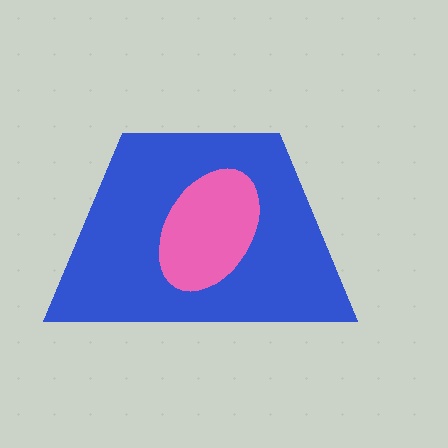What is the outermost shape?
The blue trapezoid.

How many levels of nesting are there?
2.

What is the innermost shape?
The pink ellipse.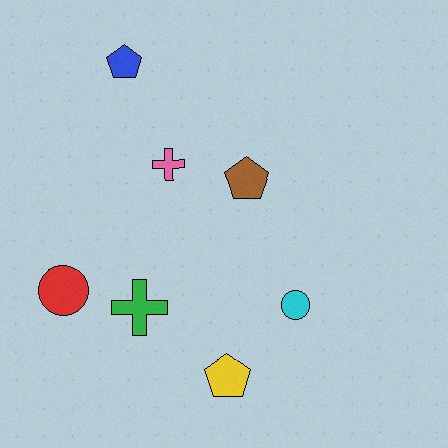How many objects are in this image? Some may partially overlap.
There are 7 objects.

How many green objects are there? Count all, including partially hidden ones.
There is 1 green object.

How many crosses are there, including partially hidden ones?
There are 2 crosses.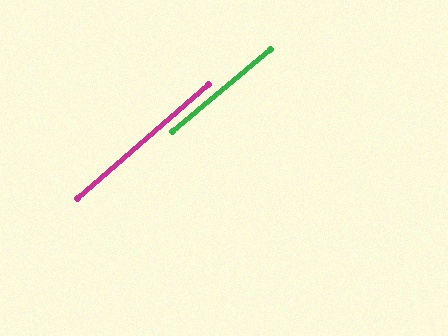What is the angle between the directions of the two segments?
Approximately 1 degree.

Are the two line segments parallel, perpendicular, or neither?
Parallel — their directions differ by only 1.2°.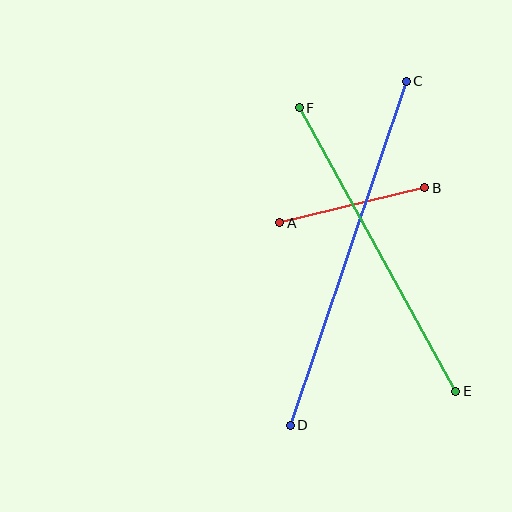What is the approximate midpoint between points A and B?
The midpoint is at approximately (352, 205) pixels.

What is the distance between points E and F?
The distance is approximately 324 pixels.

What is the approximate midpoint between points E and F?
The midpoint is at approximately (377, 249) pixels.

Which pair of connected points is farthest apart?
Points C and D are farthest apart.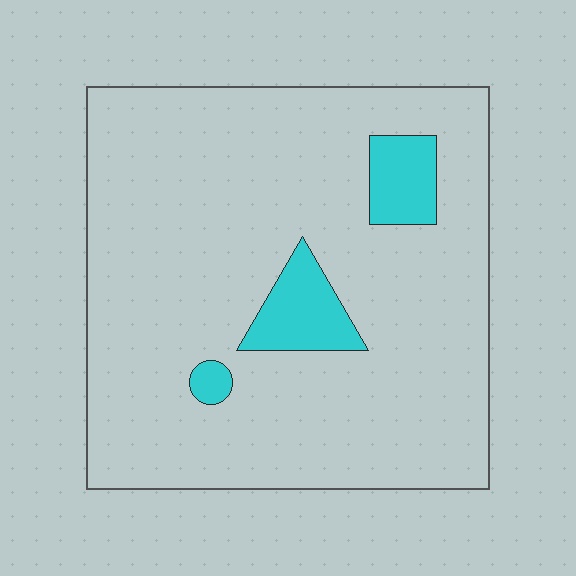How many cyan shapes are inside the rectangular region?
3.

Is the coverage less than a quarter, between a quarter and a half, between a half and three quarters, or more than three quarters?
Less than a quarter.